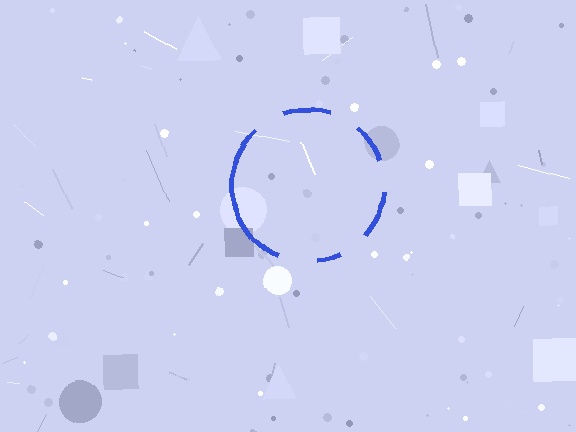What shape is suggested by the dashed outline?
The dashed outline suggests a circle.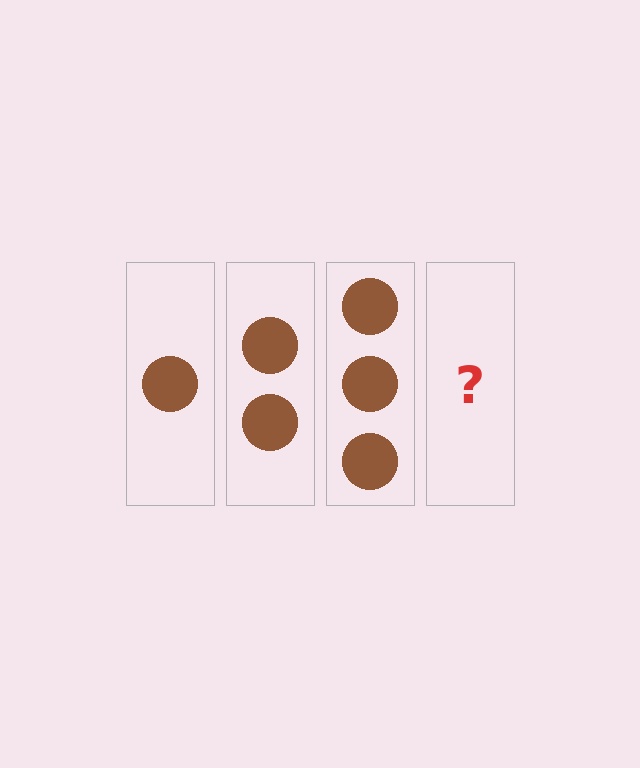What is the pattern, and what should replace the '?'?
The pattern is that each step adds one more circle. The '?' should be 4 circles.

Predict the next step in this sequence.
The next step is 4 circles.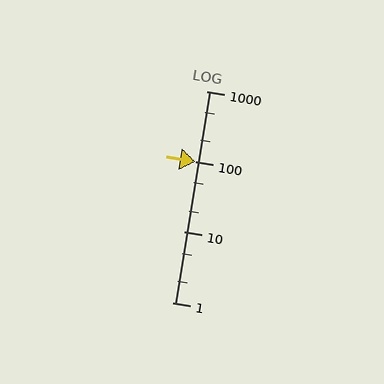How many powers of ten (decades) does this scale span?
The scale spans 3 decades, from 1 to 1000.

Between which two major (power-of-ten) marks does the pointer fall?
The pointer is between 10 and 100.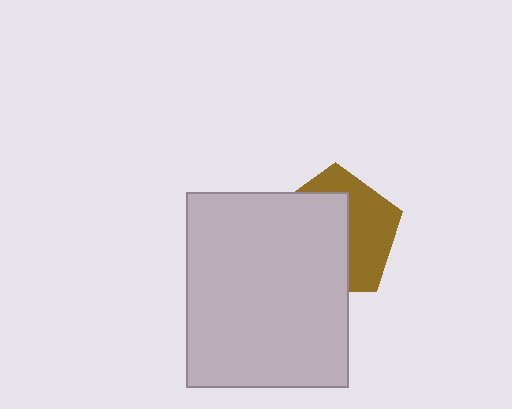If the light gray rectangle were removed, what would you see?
You would see the complete brown pentagon.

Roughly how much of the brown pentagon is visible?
A small part of it is visible (roughly 43%).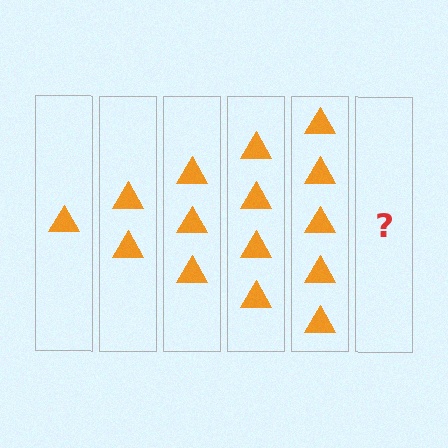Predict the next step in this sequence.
The next step is 6 triangles.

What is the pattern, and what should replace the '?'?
The pattern is that each step adds one more triangle. The '?' should be 6 triangles.